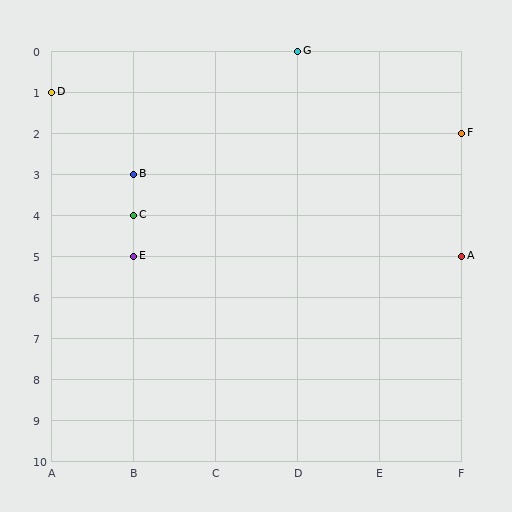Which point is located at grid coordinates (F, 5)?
Point A is at (F, 5).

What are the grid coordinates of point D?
Point D is at grid coordinates (A, 1).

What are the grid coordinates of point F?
Point F is at grid coordinates (F, 2).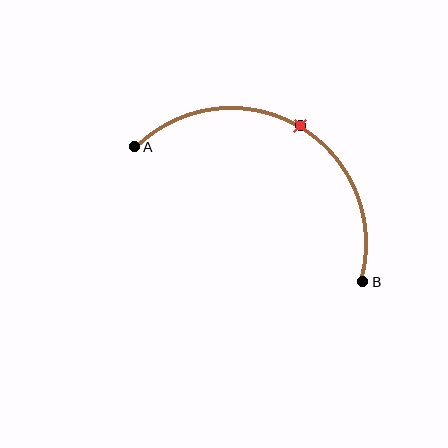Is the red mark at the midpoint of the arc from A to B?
Yes. The red mark lies on the arc at equal arc-length from both A and B — it is the arc midpoint.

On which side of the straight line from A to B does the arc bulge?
The arc bulges above the straight line connecting A and B.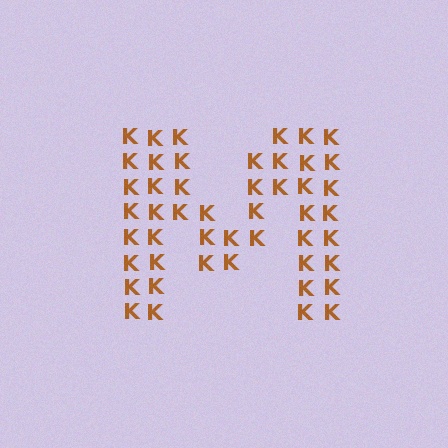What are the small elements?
The small elements are letter K's.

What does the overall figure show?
The overall figure shows the letter M.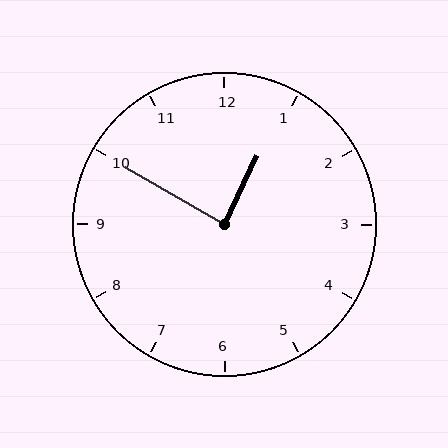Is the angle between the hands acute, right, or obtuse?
It is right.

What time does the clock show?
12:50.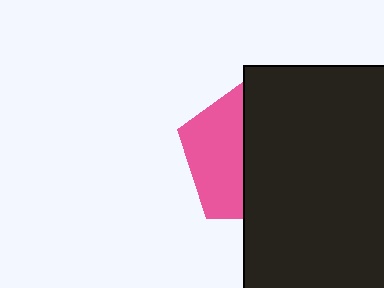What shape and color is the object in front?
The object in front is a black rectangle.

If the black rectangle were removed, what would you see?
You would see the complete pink pentagon.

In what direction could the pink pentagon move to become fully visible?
The pink pentagon could move left. That would shift it out from behind the black rectangle entirely.